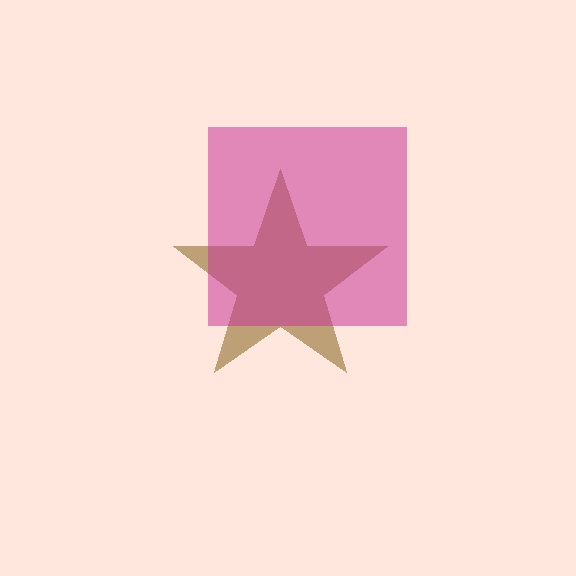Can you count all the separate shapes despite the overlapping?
Yes, there are 2 separate shapes.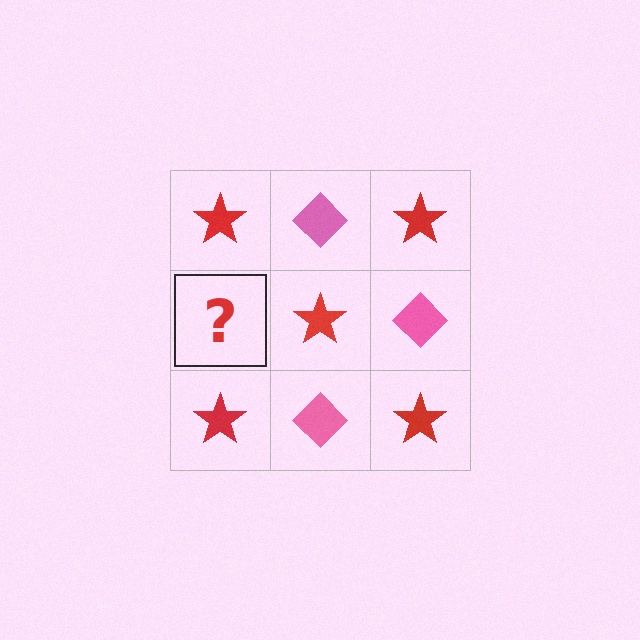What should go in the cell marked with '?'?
The missing cell should contain a pink diamond.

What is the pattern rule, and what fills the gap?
The rule is that it alternates red star and pink diamond in a checkerboard pattern. The gap should be filled with a pink diamond.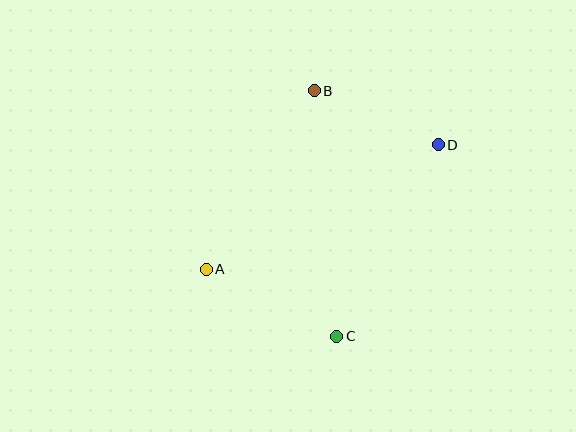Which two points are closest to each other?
Points B and D are closest to each other.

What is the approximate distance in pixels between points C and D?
The distance between C and D is approximately 217 pixels.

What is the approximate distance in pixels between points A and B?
The distance between A and B is approximately 209 pixels.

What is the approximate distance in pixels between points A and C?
The distance between A and C is approximately 147 pixels.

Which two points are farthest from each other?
Points A and D are farthest from each other.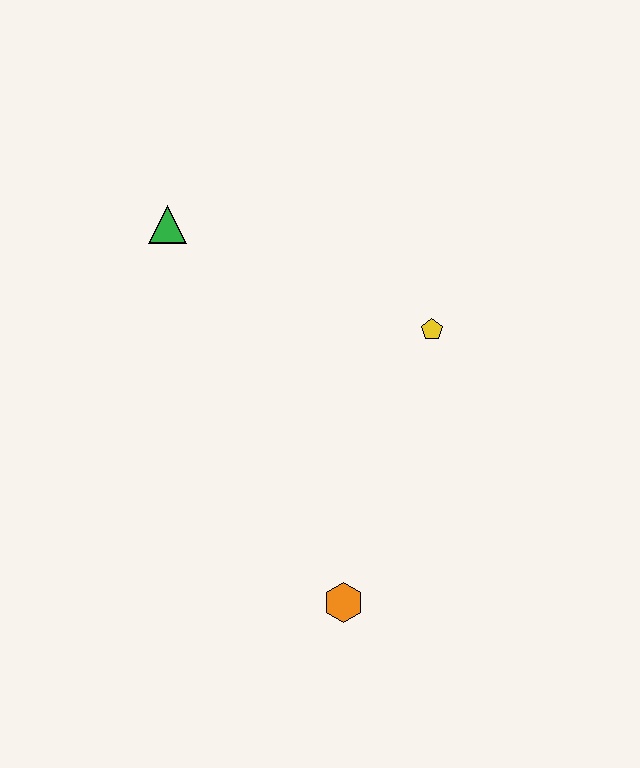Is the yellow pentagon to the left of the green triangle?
No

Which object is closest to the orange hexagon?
The yellow pentagon is closest to the orange hexagon.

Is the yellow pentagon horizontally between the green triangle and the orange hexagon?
No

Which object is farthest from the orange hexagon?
The green triangle is farthest from the orange hexagon.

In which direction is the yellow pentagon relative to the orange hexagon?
The yellow pentagon is above the orange hexagon.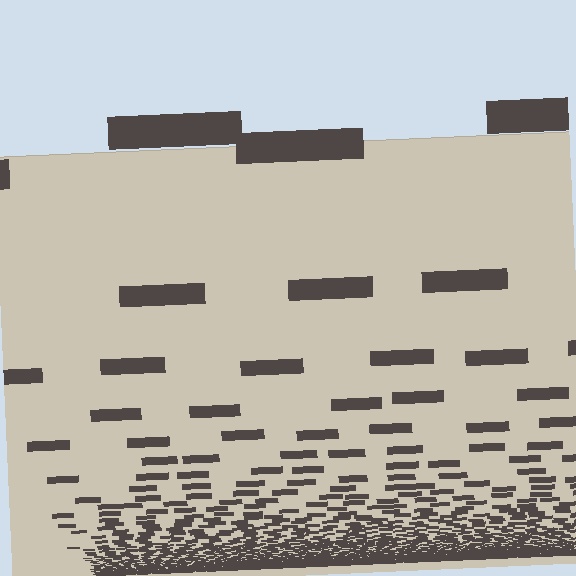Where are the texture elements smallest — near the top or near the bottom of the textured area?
Near the bottom.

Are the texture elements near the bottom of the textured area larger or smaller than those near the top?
Smaller. The gradient is inverted — elements near the bottom are smaller and denser.